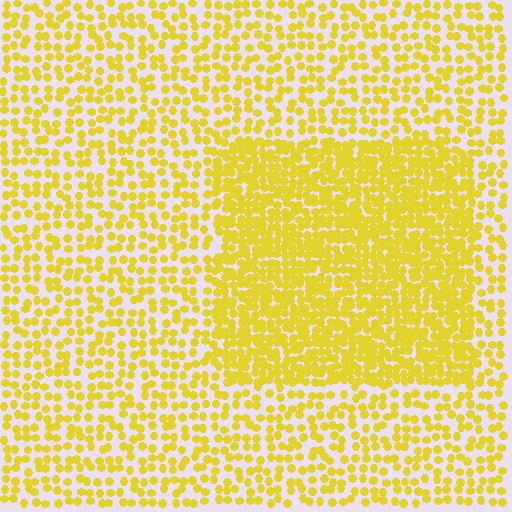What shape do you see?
I see a rectangle.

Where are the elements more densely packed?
The elements are more densely packed inside the rectangle boundary.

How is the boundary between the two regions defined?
The boundary is defined by a change in element density (approximately 2.0x ratio). All elements are the same color, size, and shape.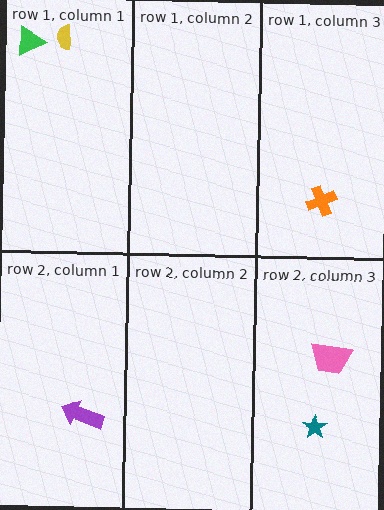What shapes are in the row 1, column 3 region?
The orange cross.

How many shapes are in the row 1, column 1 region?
2.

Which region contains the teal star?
The row 2, column 3 region.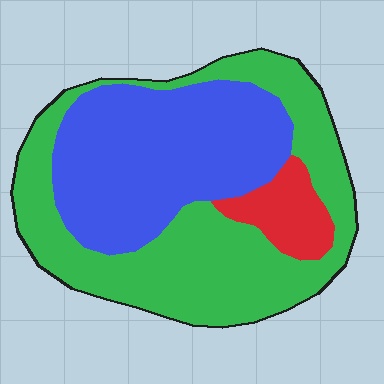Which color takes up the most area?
Green, at roughly 50%.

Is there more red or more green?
Green.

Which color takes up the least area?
Red, at roughly 10%.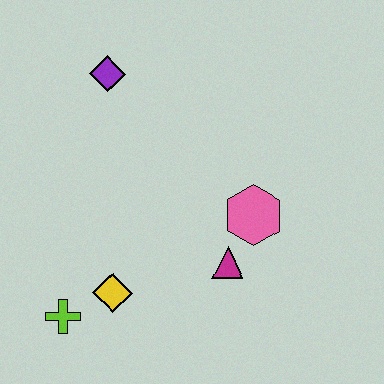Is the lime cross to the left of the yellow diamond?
Yes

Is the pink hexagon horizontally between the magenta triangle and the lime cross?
No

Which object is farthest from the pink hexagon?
The lime cross is farthest from the pink hexagon.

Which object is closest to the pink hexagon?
The magenta triangle is closest to the pink hexagon.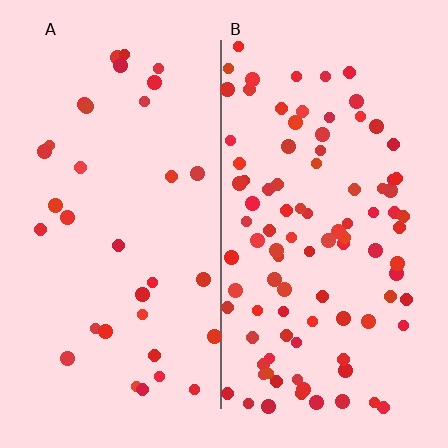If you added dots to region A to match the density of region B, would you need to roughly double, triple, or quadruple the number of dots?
Approximately triple.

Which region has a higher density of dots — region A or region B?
B (the right).